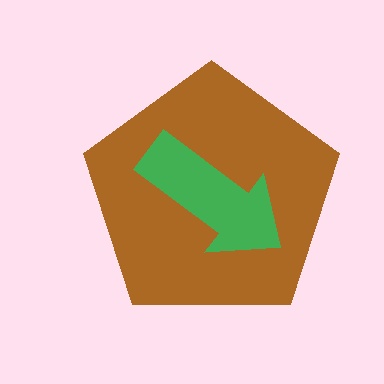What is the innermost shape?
The green arrow.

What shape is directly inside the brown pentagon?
The green arrow.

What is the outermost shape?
The brown pentagon.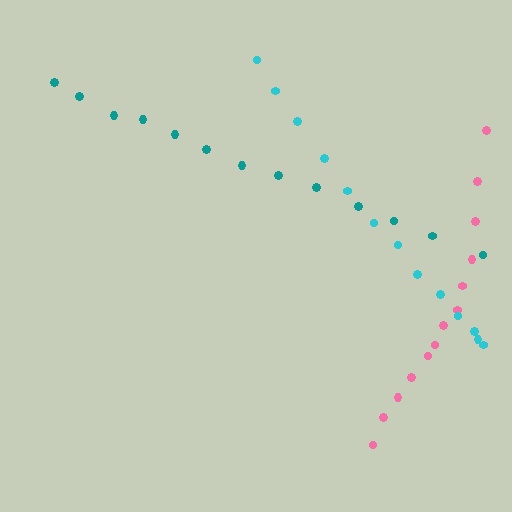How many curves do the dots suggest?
There are 3 distinct paths.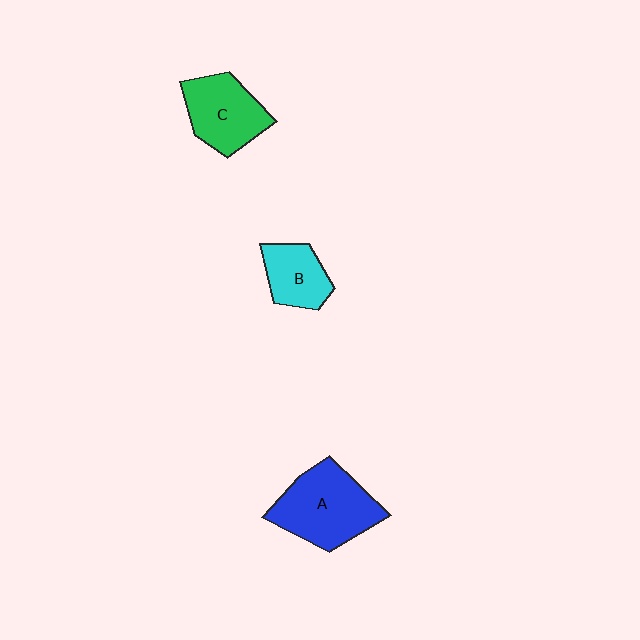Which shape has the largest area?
Shape A (blue).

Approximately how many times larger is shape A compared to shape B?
Approximately 1.8 times.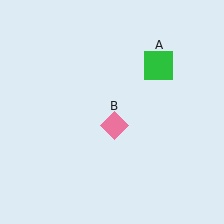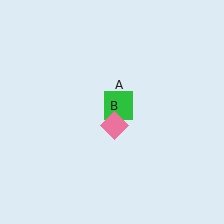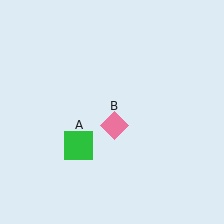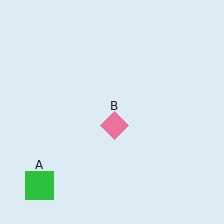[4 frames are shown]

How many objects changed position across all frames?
1 object changed position: green square (object A).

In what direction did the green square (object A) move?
The green square (object A) moved down and to the left.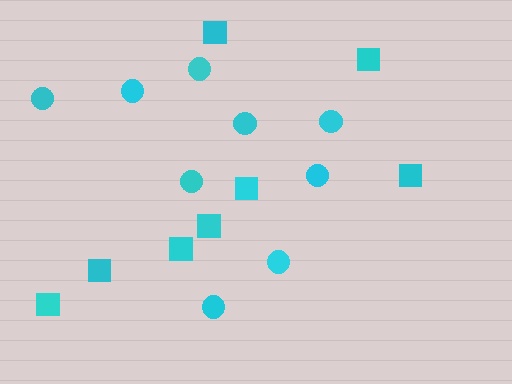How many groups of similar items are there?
There are 2 groups: one group of circles (9) and one group of squares (8).